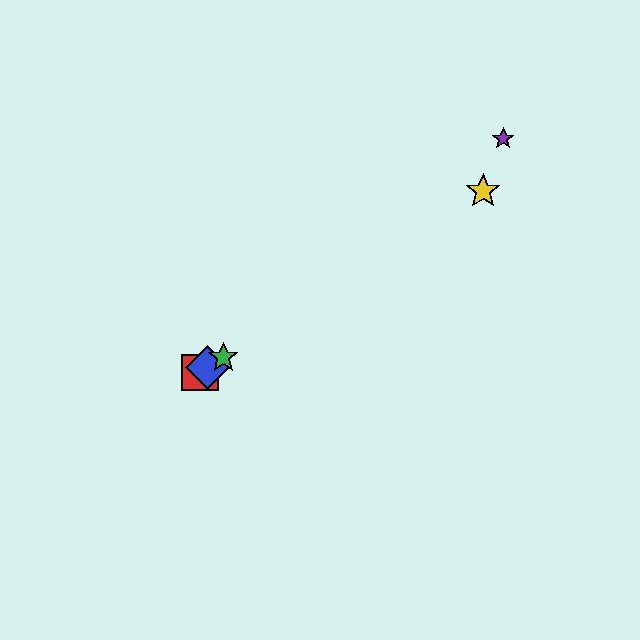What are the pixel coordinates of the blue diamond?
The blue diamond is at (207, 368).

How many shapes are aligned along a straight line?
4 shapes (the red square, the blue diamond, the green star, the yellow star) are aligned along a straight line.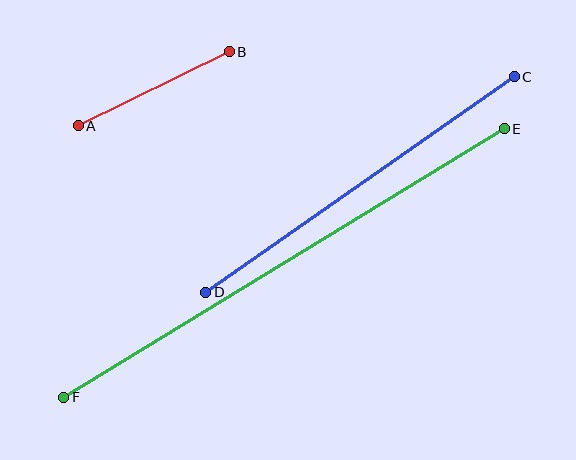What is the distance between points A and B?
The distance is approximately 168 pixels.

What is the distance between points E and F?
The distance is approximately 516 pixels.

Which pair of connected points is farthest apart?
Points E and F are farthest apart.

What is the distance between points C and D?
The distance is approximately 376 pixels.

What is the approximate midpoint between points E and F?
The midpoint is at approximately (284, 263) pixels.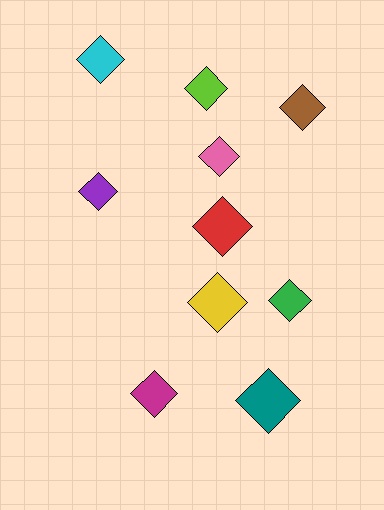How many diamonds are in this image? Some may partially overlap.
There are 10 diamonds.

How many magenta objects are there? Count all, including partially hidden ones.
There is 1 magenta object.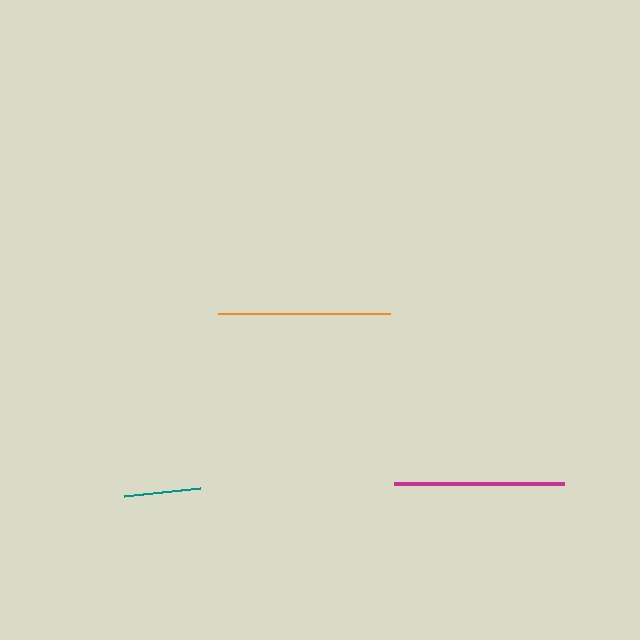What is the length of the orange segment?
The orange segment is approximately 173 pixels long.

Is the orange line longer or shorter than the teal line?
The orange line is longer than the teal line.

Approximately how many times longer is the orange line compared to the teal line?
The orange line is approximately 2.3 times the length of the teal line.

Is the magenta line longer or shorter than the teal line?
The magenta line is longer than the teal line.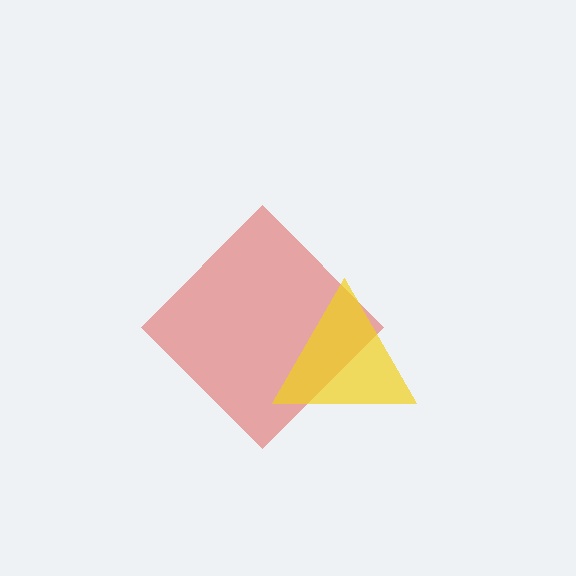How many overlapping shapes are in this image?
There are 2 overlapping shapes in the image.